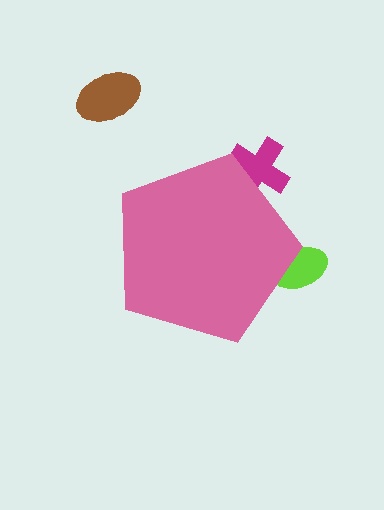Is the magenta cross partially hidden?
Yes, the magenta cross is partially hidden behind the pink pentagon.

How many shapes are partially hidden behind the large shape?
2 shapes are partially hidden.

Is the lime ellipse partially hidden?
Yes, the lime ellipse is partially hidden behind the pink pentagon.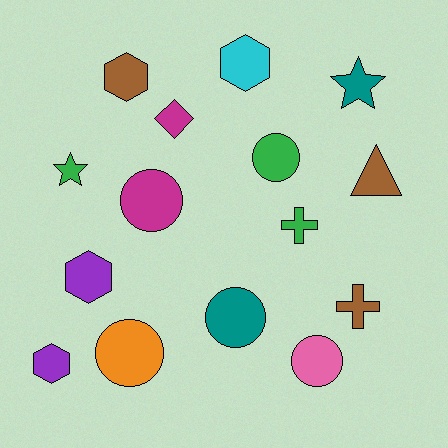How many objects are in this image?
There are 15 objects.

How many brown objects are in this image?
There are 3 brown objects.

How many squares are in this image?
There are no squares.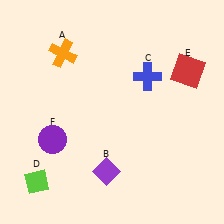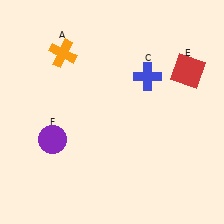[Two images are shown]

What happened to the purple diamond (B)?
The purple diamond (B) was removed in Image 2. It was in the bottom-left area of Image 1.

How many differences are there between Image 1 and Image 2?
There are 2 differences between the two images.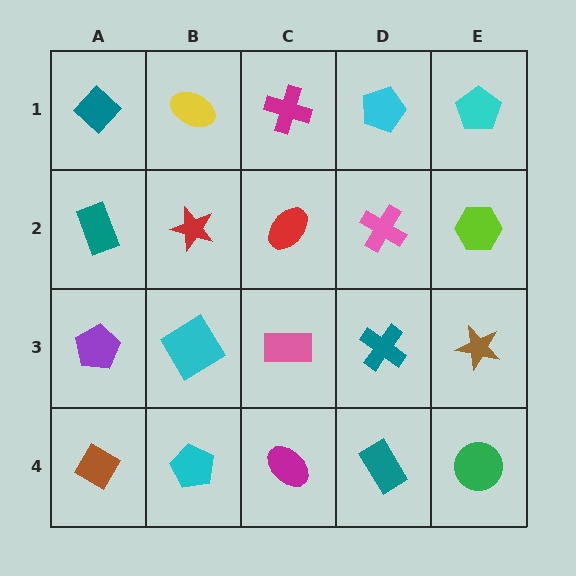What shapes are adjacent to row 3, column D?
A pink cross (row 2, column D), a teal rectangle (row 4, column D), a pink rectangle (row 3, column C), a brown star (row 3, column E).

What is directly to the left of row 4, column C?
A cyan pentagon.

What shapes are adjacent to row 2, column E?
A cyan pentagon (row 1, column E), a brown star (row 3, column E), a pink cross (row 2, column D).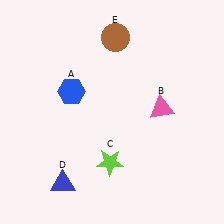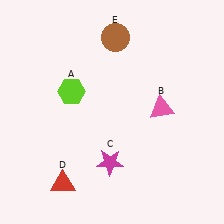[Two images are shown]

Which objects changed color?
A changed from blue to lime. C changed from lime to magenta. D changed from blue to red.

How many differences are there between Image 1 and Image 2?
There are 3 differences between the two images.